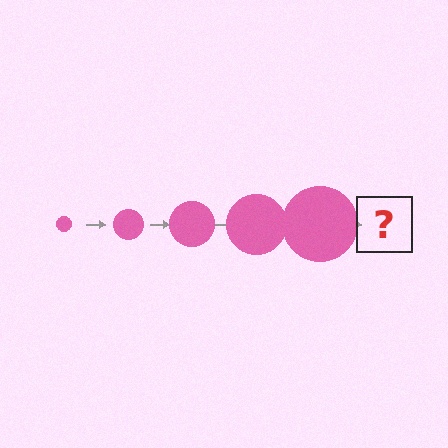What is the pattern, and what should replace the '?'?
The pattern is that the circle gets progressively larger each step. The '?' should be a pink circle, larger than the previous one.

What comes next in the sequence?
The next element should be a pink circle, larger than the previous one.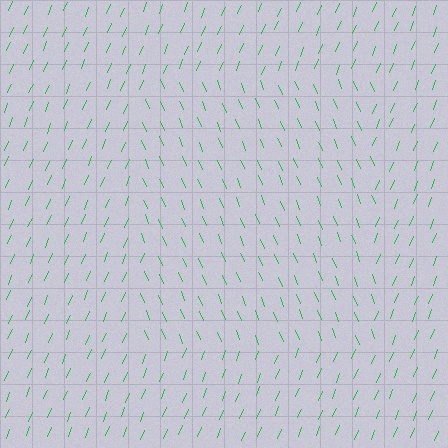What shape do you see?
I see a rectangle.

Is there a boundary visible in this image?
Yes, there is a texture boundary formed by a change in line orientation.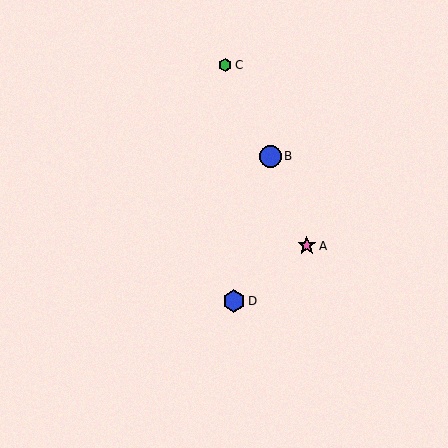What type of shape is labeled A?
Shape A is a pink star.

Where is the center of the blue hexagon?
The center of the blue hexagon is at (234, 301).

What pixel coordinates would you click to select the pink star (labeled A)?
Click at (307, 246) to select the pink star A.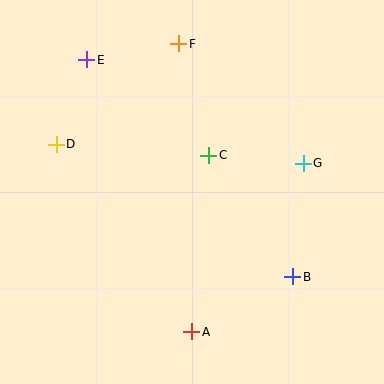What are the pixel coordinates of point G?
Point G is at (303, 163).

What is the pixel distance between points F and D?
The distance between F and D is 158 pixels.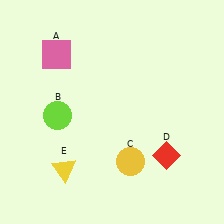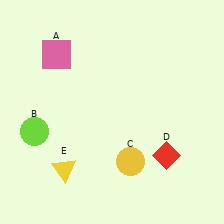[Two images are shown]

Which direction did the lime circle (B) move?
The lime circle (B) moved left.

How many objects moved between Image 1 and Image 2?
1 object moved between the two images.